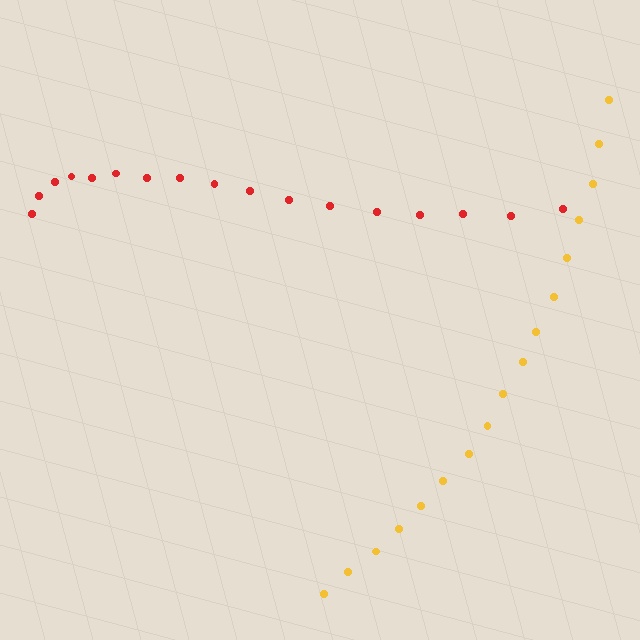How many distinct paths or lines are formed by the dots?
There are 2 distinct paths.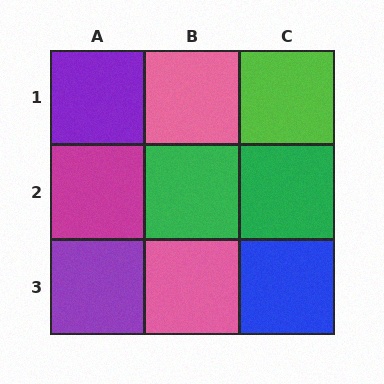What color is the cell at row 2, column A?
Magenta.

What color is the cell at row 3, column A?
Purple.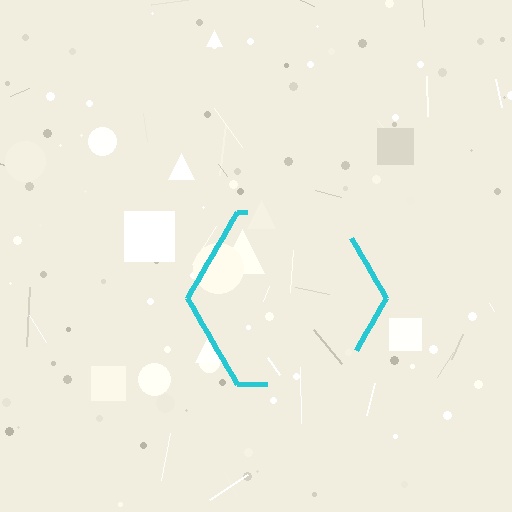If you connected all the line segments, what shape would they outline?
They would outline a hexagon.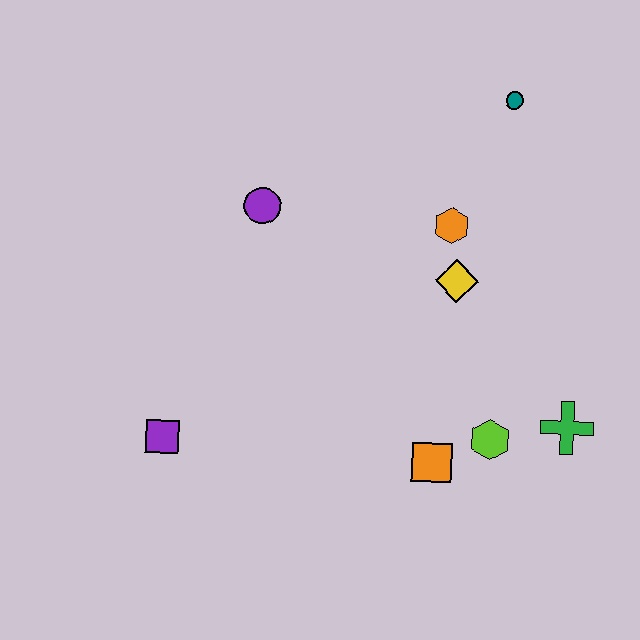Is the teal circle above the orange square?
Yes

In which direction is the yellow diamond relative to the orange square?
The yellow diamond is above the orange square.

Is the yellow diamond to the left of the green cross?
Yes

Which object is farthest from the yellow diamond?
The purple square is farthest from the yellow diamond.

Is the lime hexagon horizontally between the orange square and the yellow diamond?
No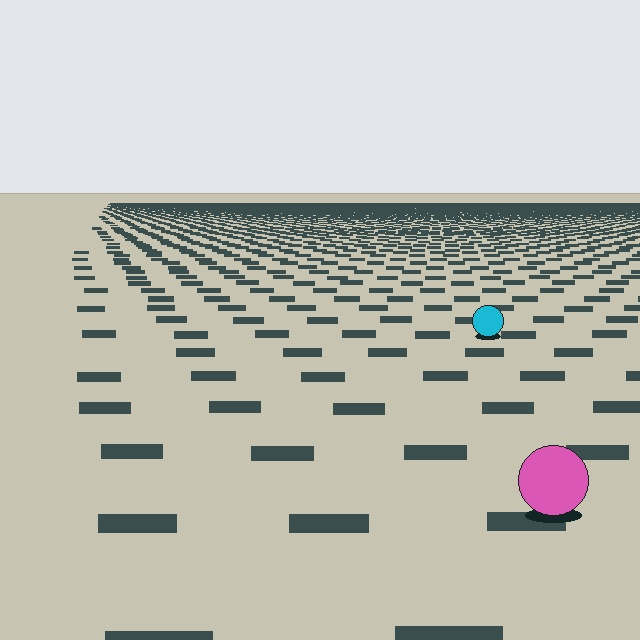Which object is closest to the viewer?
The pink circle is closest. The texture marks near it are larger and more spread out.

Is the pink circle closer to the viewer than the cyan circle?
Yes. The pink circle is closer — you can tell from the texture gradient: the ground texture is coarser near it.